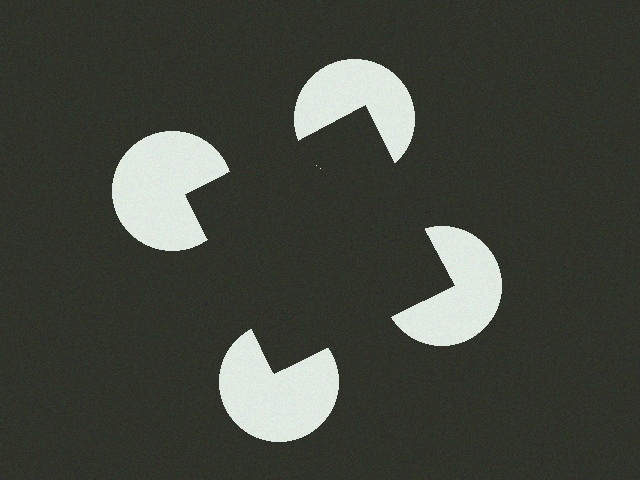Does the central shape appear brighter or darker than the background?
It typically appears slightly darker than the background, even though no actual brightness change is drawn.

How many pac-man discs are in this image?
There are 4 — one at each vertex of the illusory square.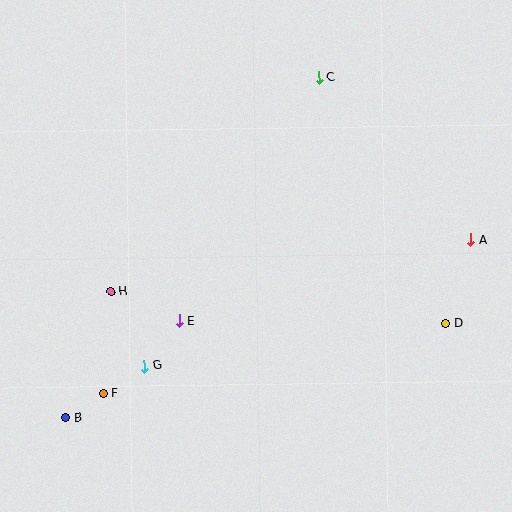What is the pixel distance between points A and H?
The distance between A and H is 363 pixels.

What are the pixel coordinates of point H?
Point H is at (111, 291).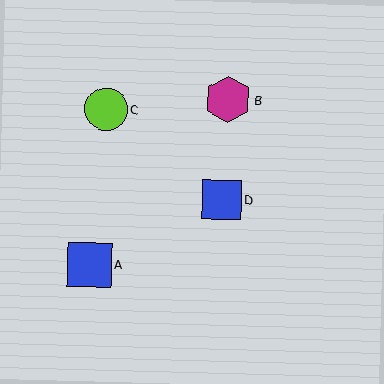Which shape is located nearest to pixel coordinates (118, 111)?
The lime circle (labeled C) at (106, 109) is nearest to that location.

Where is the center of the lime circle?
The center of the lime circle is at (106, 109).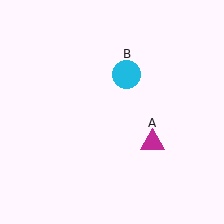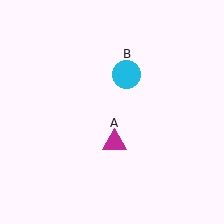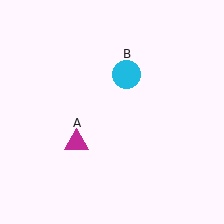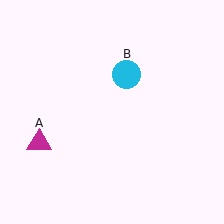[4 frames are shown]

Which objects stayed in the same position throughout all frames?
Cyan circle (object B) remained stationary.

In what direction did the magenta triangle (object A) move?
The magenta triangle (object A) moved left.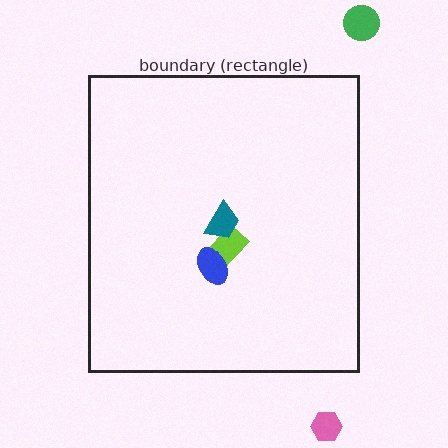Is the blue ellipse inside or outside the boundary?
Inside.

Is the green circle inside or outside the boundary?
Outside.